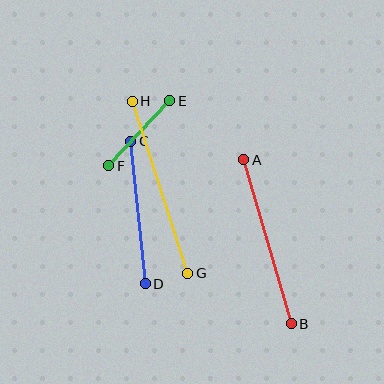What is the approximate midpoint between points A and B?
The midpoint is at approximately (267, 242) pixels.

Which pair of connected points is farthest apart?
Points G and H are farthest apart.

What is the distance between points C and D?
The distance is approximately 143 pixels.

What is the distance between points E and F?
The distance is approximately 89 pixels.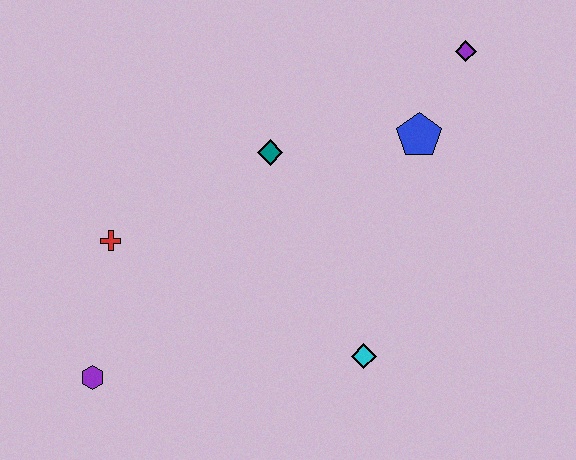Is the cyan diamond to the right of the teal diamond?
Yes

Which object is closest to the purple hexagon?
The red cross is closest to the purple hexagon.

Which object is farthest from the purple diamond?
The purple hexagon is farthest from the purple diamond.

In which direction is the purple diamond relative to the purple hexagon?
The purple diamond is to the right of the purple hexagon.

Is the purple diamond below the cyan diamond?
No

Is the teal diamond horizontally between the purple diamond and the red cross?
Yes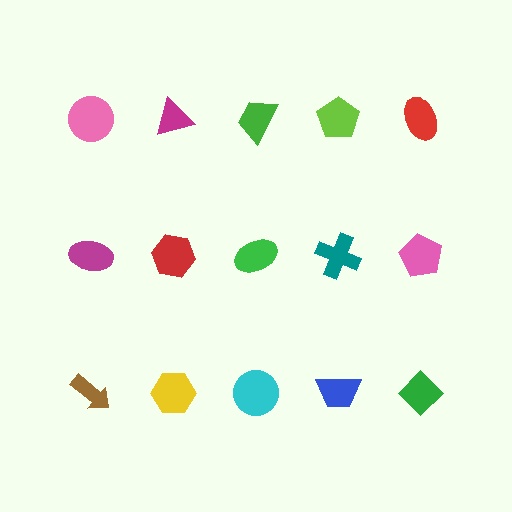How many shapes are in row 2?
5 shapes.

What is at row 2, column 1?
A magenta ellipse.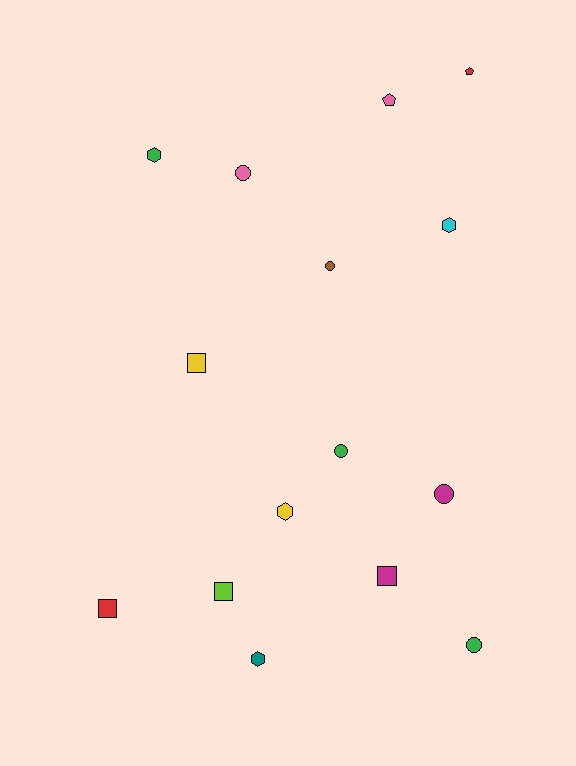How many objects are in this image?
There are 15 objects.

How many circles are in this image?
There are 5 circles.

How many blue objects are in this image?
There are no blue objects.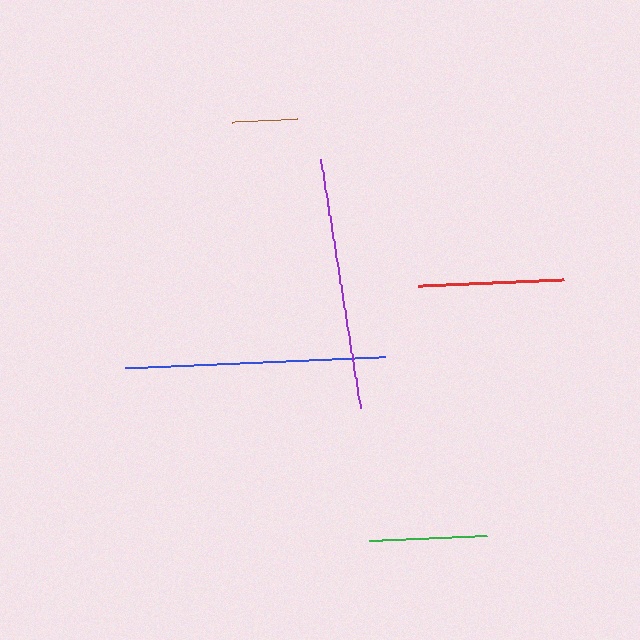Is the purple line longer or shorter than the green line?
The purple line is longer than the green line.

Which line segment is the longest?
The blue line is the longest at approximately 260 pixels.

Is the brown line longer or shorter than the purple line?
The purple line is longer than the brown line.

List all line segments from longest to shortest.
From longest to shortest: blue, purple, red, green, brown.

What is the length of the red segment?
The red segment is approximately 146 pixels long.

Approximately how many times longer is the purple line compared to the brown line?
The purple line is approximately 3.8 times the length of the brown line.